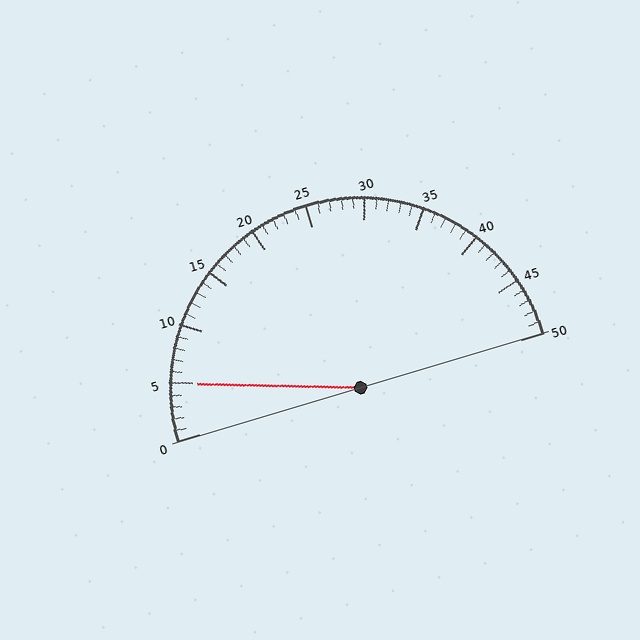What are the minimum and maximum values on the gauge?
The gauge ranges from 0 to 50.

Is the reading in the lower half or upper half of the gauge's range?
The reading is in the lower half of the range (0 to 50).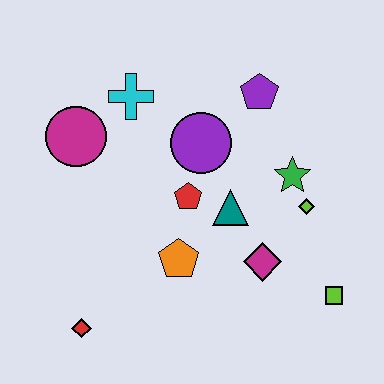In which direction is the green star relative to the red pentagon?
The green star is to the right of the red pentagon.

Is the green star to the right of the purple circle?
Yes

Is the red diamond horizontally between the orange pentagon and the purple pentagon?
No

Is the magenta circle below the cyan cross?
Yes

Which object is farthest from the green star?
The red diamond is farthest from the green star.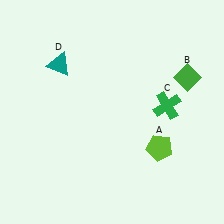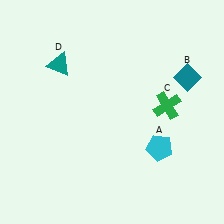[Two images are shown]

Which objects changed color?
A changed from lime to cyan. B changed from green to teal.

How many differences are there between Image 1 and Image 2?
There are 2 differences between the two images.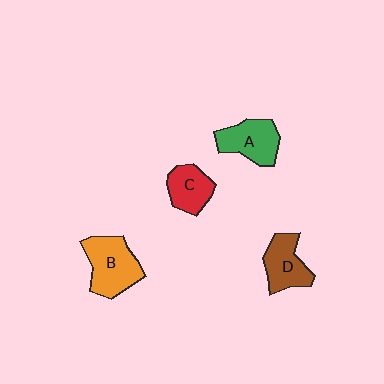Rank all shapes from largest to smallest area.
From largest to smallest: B (orange), A (green), D (brown), C (red).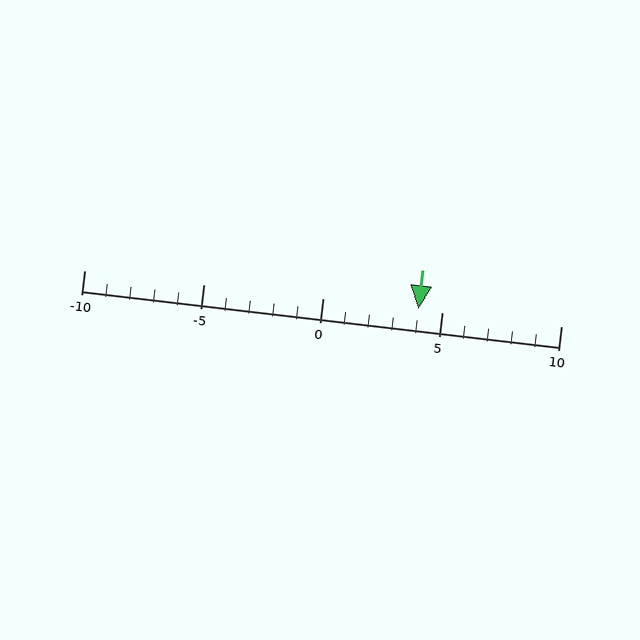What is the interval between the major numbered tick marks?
The major tick marks are spaced 5 units apart.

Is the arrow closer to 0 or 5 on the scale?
The arrow is closer to 5.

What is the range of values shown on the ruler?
The ruler shows values from -10 to 10.